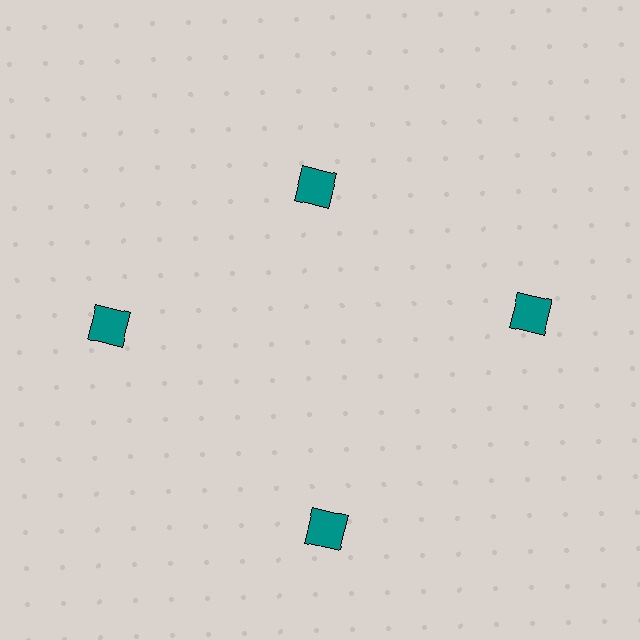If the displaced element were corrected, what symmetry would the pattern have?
It would have 4-fold rotational symmetry — the pattern would map onto itself every 90 degrees.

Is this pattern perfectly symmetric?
No. The 4 teal squares are arranged in a ring, but one element near the 12 o'clock position is pulled inward toward the center, breaking the 4-fold rotational symmetry.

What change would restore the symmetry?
The symmetry would be restored by moving it outward, back onto the ring so that all 4 squares sit at equal angles and equal distance from the center.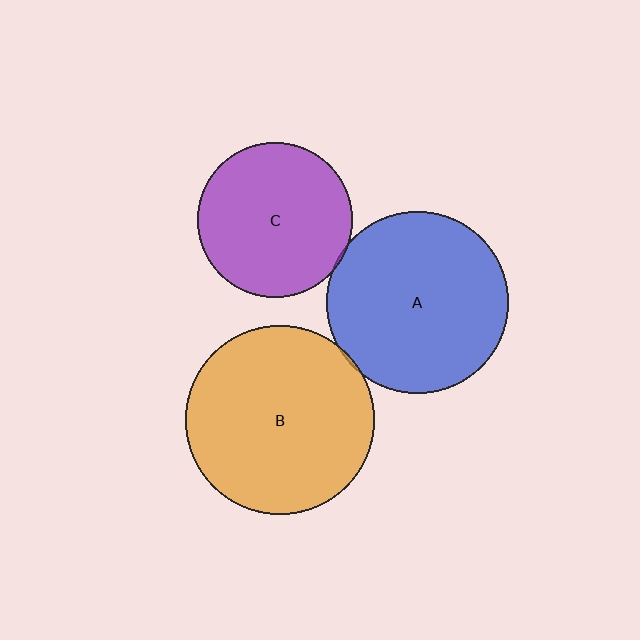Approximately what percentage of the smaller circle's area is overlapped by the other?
Approximately 5%.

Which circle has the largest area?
Circle B (orange).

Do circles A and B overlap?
Yes.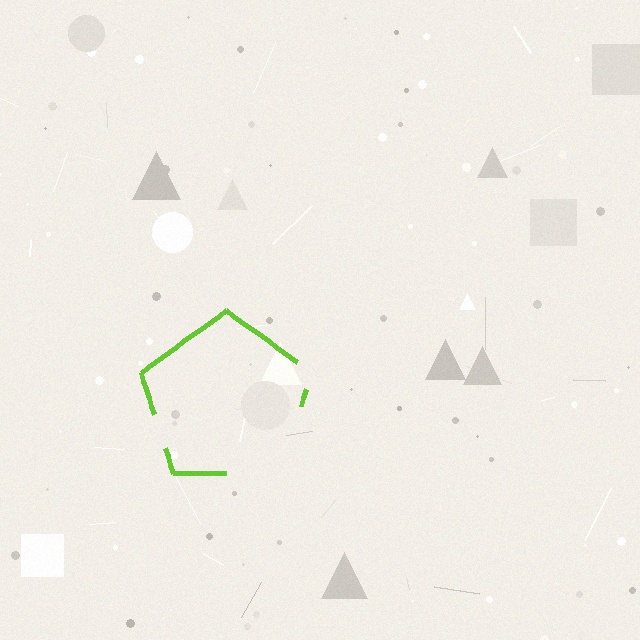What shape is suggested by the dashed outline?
The dashed outline suggests a pentagon.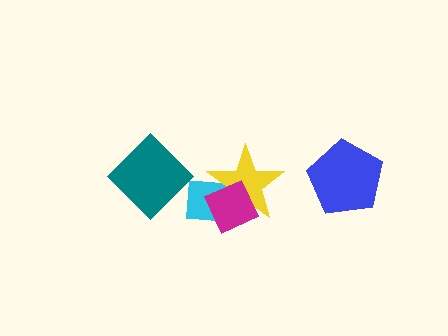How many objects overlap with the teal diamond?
1 object overlaps with the teal diamond.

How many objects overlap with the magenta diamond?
2 objects overlap with the magenta diamond.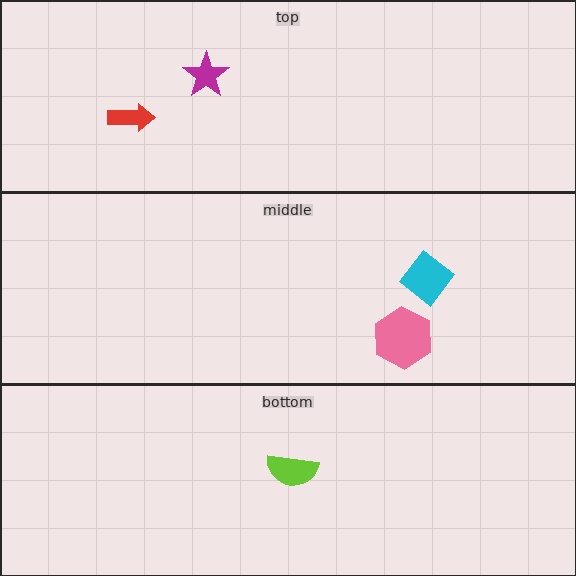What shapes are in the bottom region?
The lime semicircle.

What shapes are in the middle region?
The cyan diamond, the pink hexagon.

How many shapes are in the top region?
2.